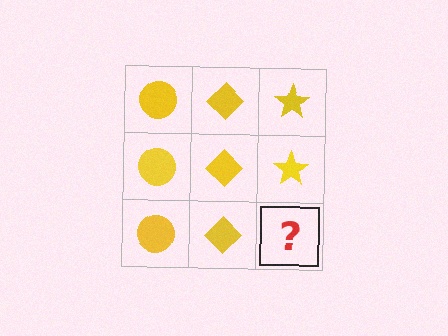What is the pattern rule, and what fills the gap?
The rule is that each column has a consistent shape. The gap should be filled with a yellow star.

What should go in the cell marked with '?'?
The missing cell should contain a yellow star.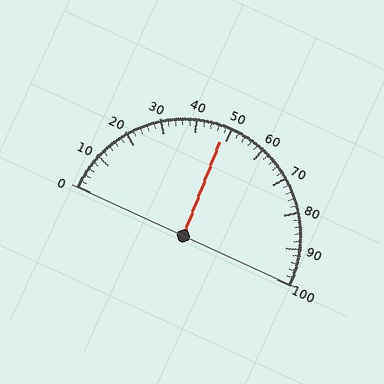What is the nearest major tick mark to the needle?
The nearest major tick mark is 50.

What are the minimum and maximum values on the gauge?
The gauge ranges from 0 to 100.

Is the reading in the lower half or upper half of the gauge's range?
The reading is in the lower half of the range (0 to 100).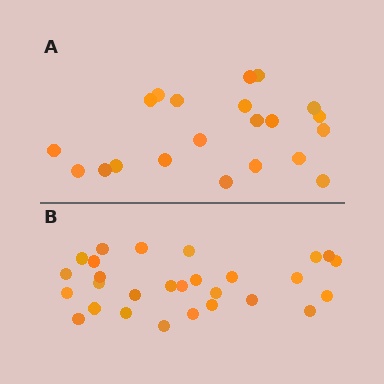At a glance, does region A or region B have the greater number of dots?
Region B (the bottom region) has more dots.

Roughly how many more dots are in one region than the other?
Region B has roughly 8 or so more dots than region A.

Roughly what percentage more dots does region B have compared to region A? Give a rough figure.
About 35% more.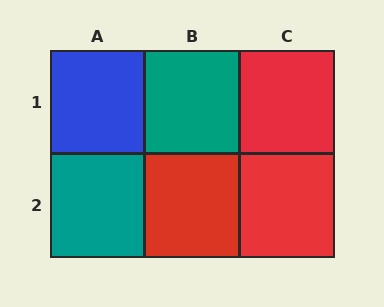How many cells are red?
3 cells are red.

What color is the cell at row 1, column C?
Red.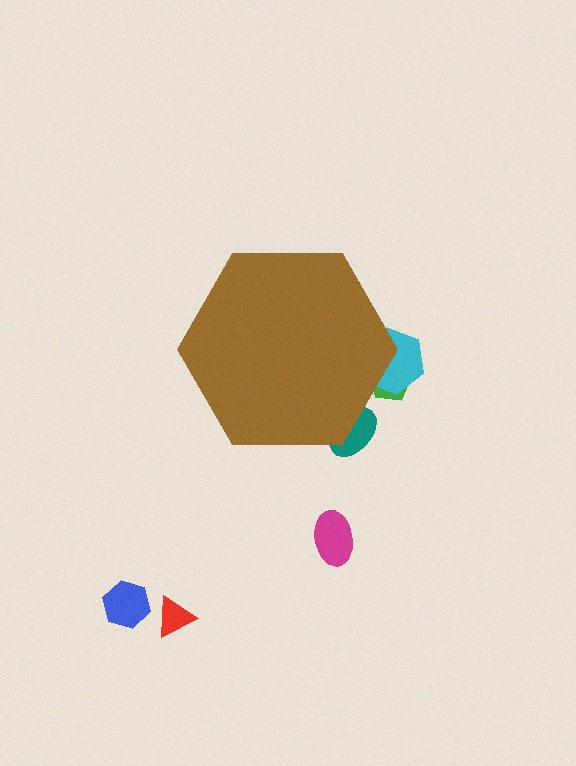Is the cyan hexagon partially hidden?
Yes, the cyan hexagon is partially hidden behind the brown hexagon.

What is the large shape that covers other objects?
A brown hexagon.